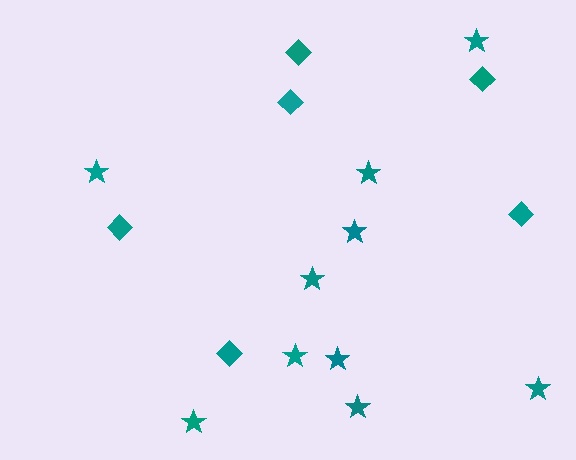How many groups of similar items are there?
There are 2 groups: one group of diamonds (6) and one group of stars (10).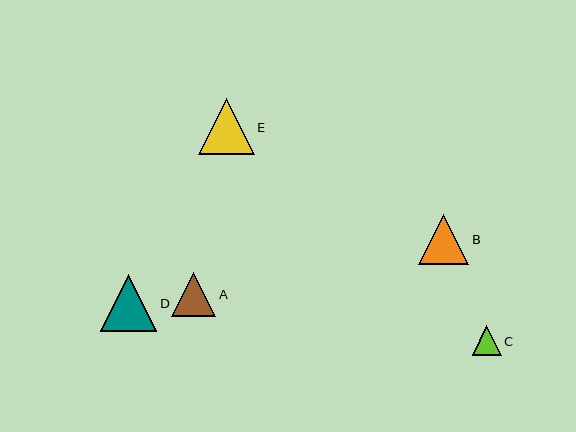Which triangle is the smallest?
Triangle C is the smallest with a size of approximately 29 pixels.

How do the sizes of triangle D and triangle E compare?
Triangle D and triangle E are approximately the same size.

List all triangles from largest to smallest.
From largest to smallest: D, E, B, A, C.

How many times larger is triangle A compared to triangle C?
Triangle A is approximately 1.5 times the size of triangle C.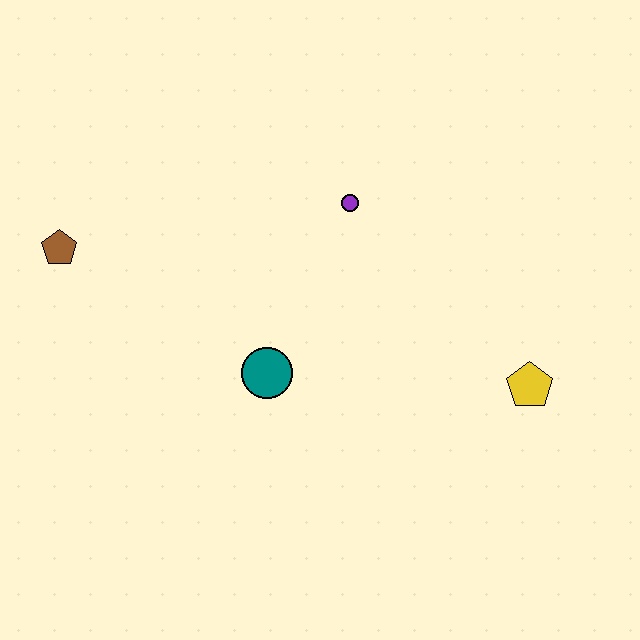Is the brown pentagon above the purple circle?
No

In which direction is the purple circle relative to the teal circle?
The purple circle is above the teal circle.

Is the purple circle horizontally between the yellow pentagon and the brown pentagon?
Yes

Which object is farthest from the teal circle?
The yellow pentagon is farthest from the teal circle.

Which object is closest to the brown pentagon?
The teal circle is closest to the brown pentagon.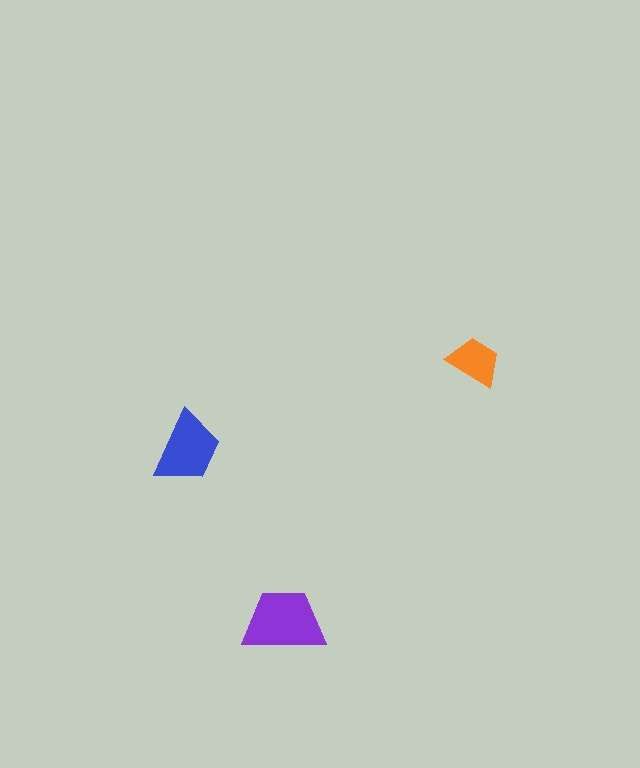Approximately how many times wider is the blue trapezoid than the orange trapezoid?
About 1.5 times wider.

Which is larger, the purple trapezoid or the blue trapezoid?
The purple one.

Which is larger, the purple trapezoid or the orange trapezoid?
The purple one.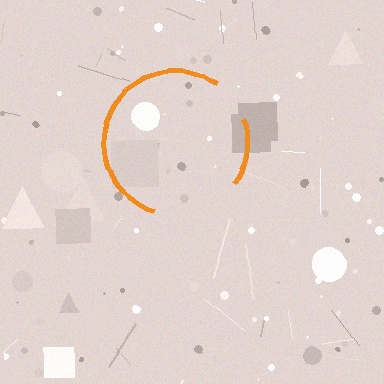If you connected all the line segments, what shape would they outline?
They would outline a circle.